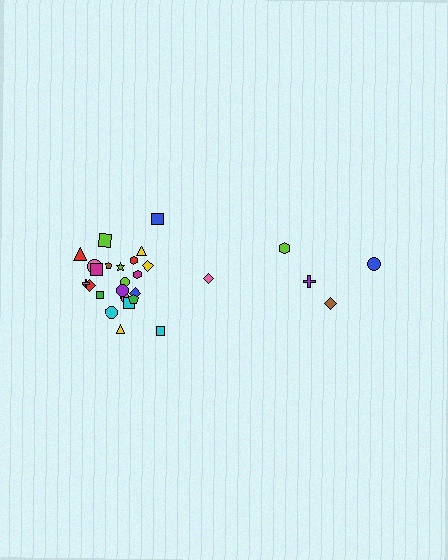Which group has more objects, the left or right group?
The left group.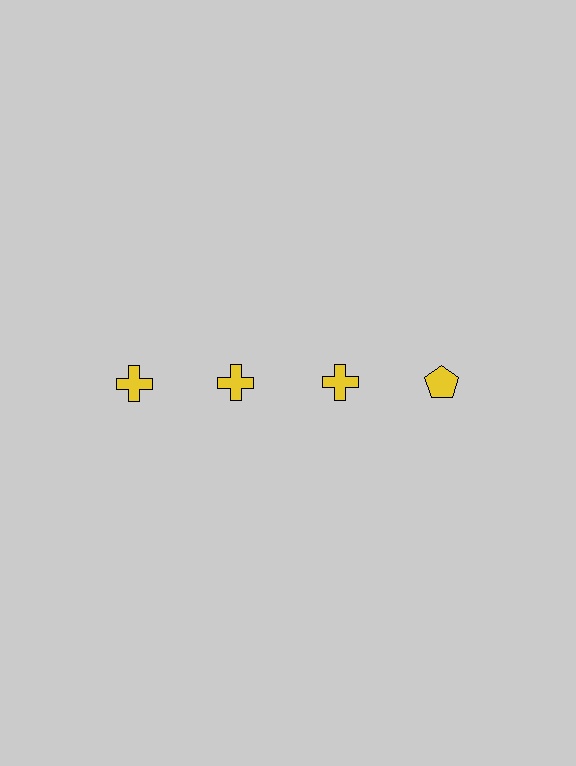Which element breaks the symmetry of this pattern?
The yellow pentagon in the top row, second from right column breaks the symmetry. All other shapes are yellow crosses.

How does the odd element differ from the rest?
It has a different shape: pentagon instead of cross.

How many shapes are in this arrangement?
There are 4 shapes arranged in a grid pattern.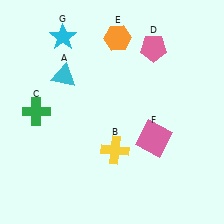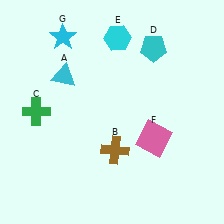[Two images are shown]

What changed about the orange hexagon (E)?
In Image 1, E is orange. In Image 2, it changed to cyan.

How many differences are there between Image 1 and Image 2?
There are 3 differences between the two images.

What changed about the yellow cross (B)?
In Image 1, B is yellow. In Image 2, it changed to brown.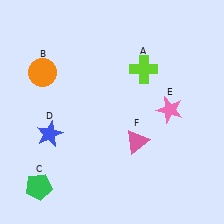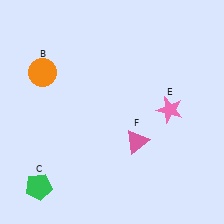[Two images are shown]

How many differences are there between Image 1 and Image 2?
There are 2 differences between the two images.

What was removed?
The blue star (D), the lime cross (A) were removed in Image 2.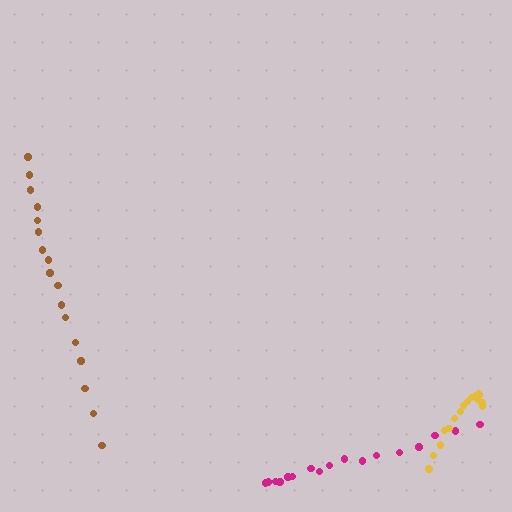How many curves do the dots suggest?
There are 3 distinct paths.